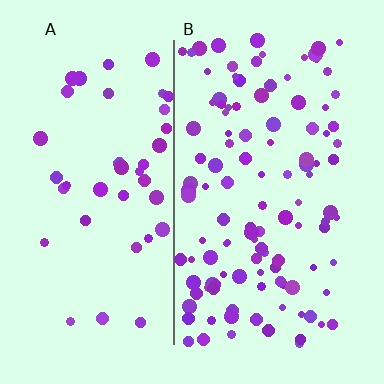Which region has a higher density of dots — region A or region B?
B (the right).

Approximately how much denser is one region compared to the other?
Approximately 2.9× — region B over region A.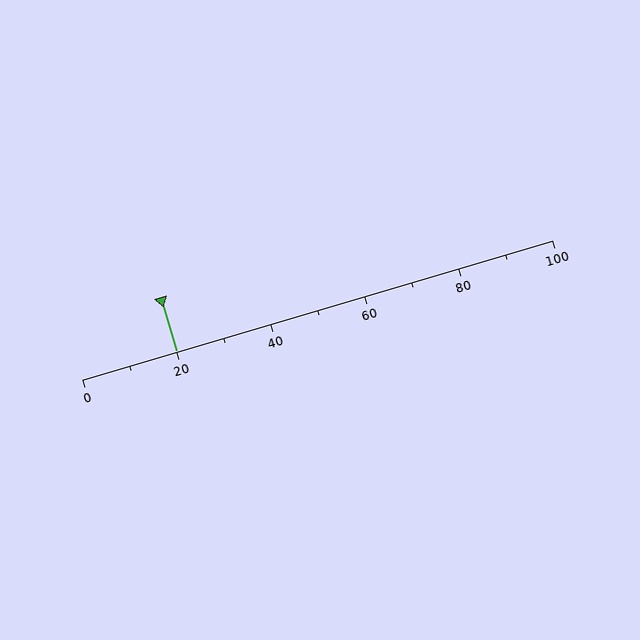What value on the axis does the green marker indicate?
The marker indicates approximately 20.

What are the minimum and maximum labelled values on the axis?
The axis runs from 0 to 100.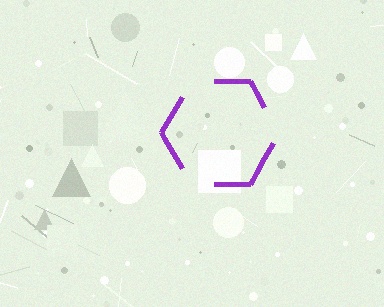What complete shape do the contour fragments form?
The contour fragments form a hexagon.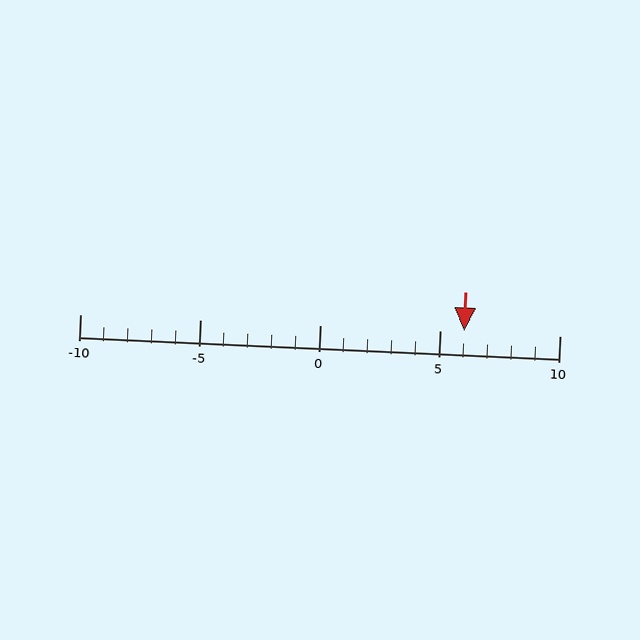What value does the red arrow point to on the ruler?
The red arrow points to approximately 6.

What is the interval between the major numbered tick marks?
The major tick marks are spaced 5 units apart.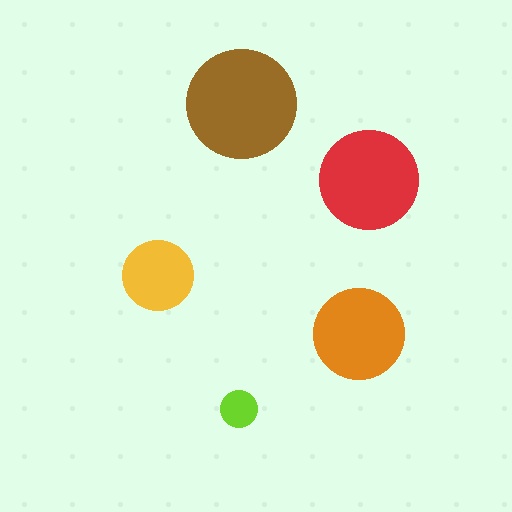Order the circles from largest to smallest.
the brown one, the red one, the orange one, the yellow one, the lime one.